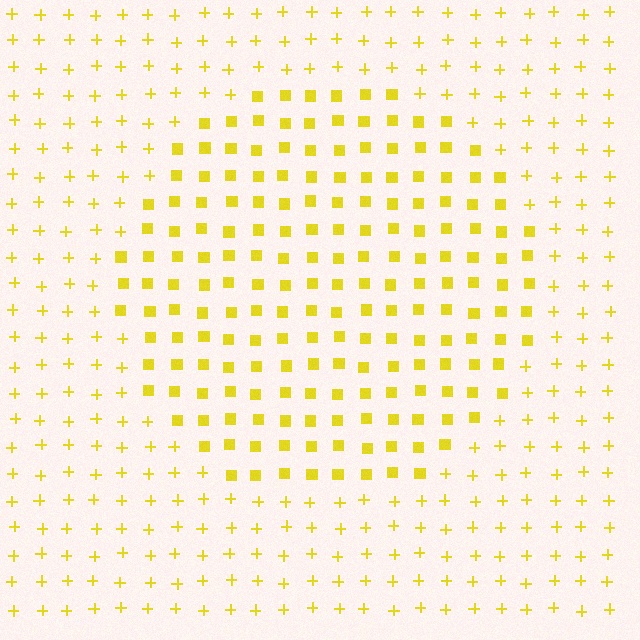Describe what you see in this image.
The image is filled with small yellow elements arranged in a uniform grid. A circle-shaped region contains squares, while the surrounding area contains plus signs. The boundary is defined purely by the change in element shape.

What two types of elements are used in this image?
The image uses squares inside the circle region and plus signs outside it.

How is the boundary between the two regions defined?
The boundary is defined by a change in element shape: squares inside vs. plus signs outside. All elements share the same color and spacing.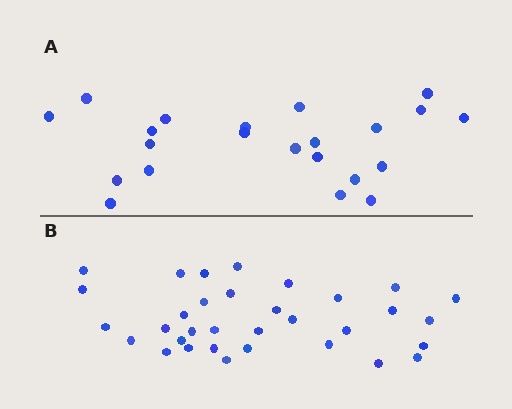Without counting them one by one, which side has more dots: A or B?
Region B (the bottom region) has more dots.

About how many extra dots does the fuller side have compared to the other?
Region B has roughly 12 or so more dots than region A.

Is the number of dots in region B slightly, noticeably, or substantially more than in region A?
Region B has substantially more. The ratio is roughly 1.5 to 1.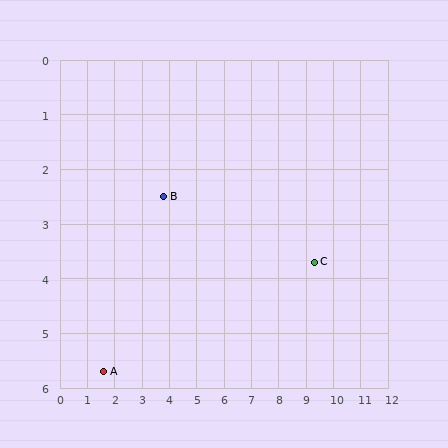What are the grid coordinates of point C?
Point C is at approximately (9.3, 3.7).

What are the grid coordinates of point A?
Point A is at approximately (1.6, 5.7).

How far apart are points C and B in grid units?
Points C and B are about 5.6 grid units apart.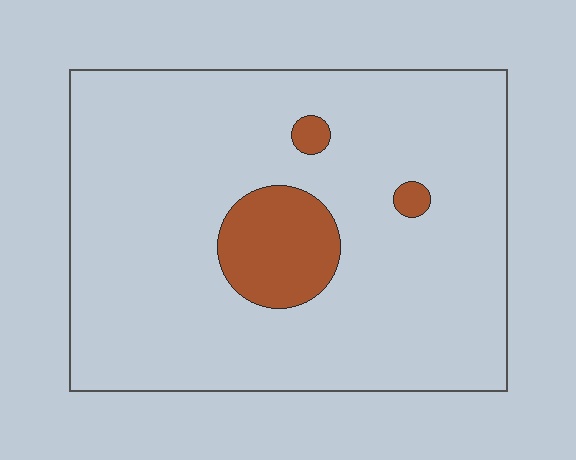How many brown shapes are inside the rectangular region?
3.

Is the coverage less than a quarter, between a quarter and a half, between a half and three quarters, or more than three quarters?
Less than a quarter.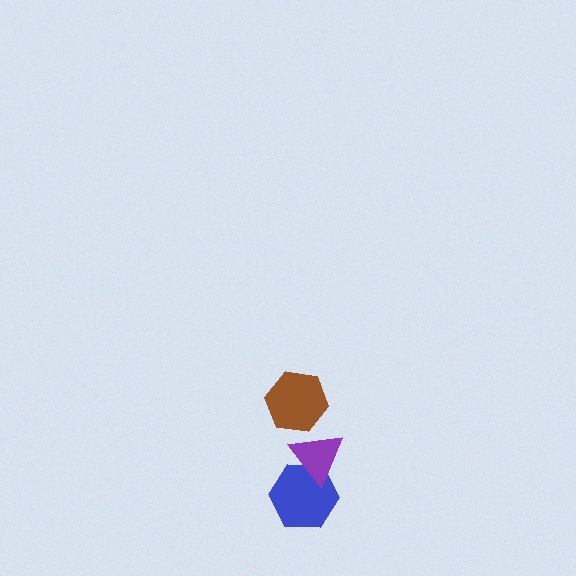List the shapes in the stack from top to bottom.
From top to bottom: the brown hexagon, the purple triangle, the blue hexagon.